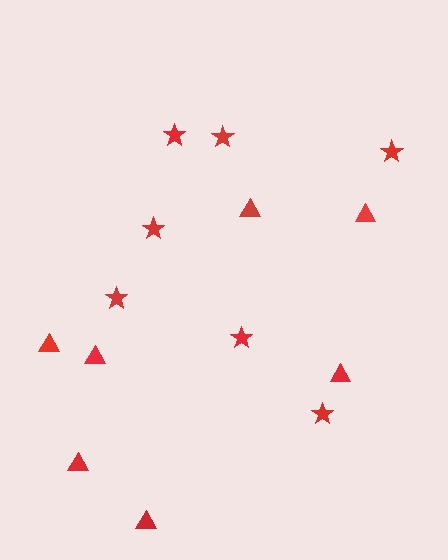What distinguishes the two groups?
There are 2 groups: one group of triangles (7) and one group of stars (7).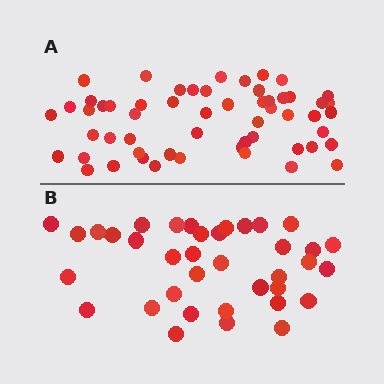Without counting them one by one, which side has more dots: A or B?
Region A (the top region) has more dots.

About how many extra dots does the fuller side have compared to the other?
Region A has approximately 20 more dots than region B.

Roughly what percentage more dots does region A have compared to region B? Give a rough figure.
About 50% more.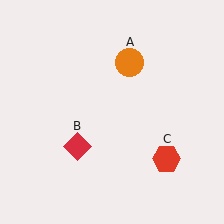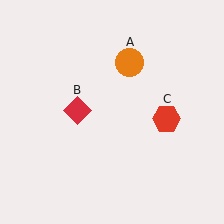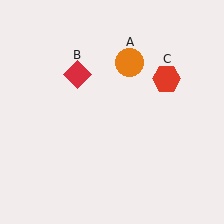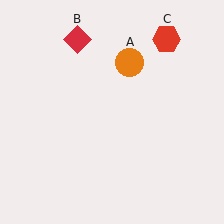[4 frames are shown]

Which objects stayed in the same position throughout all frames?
Orange circle (object A) remained stationary.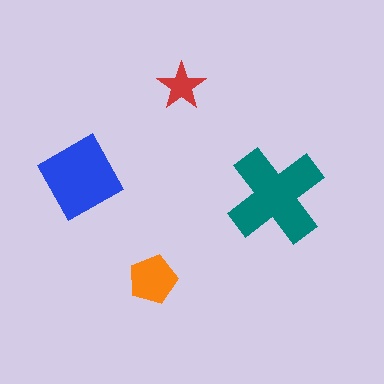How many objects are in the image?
There are 4 objects in the image.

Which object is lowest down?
The orange pentagon is bottommost.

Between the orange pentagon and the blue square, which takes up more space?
The blue square.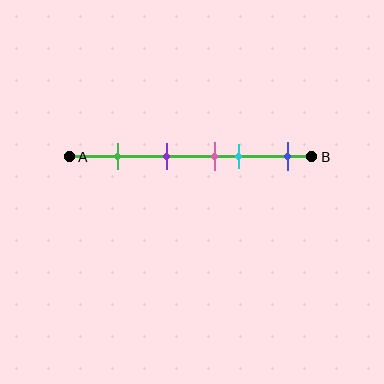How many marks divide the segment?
There are 5 marks dividing the segment.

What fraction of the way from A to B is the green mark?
The green mark is approximately 20% (0.2) of the way from A to B.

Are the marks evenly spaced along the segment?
No, the marks are not evenly spaced.